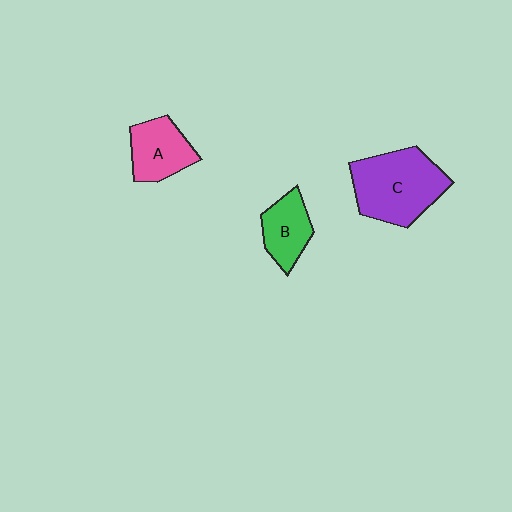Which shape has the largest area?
Shape C (purple).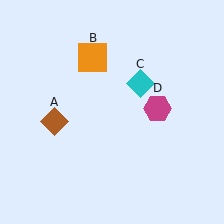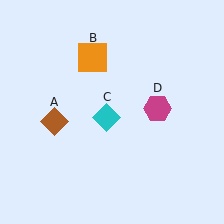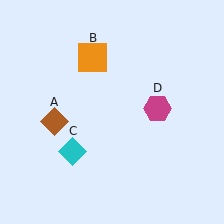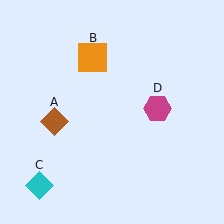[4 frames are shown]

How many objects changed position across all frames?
1 object changed position: cyan diamond (object C).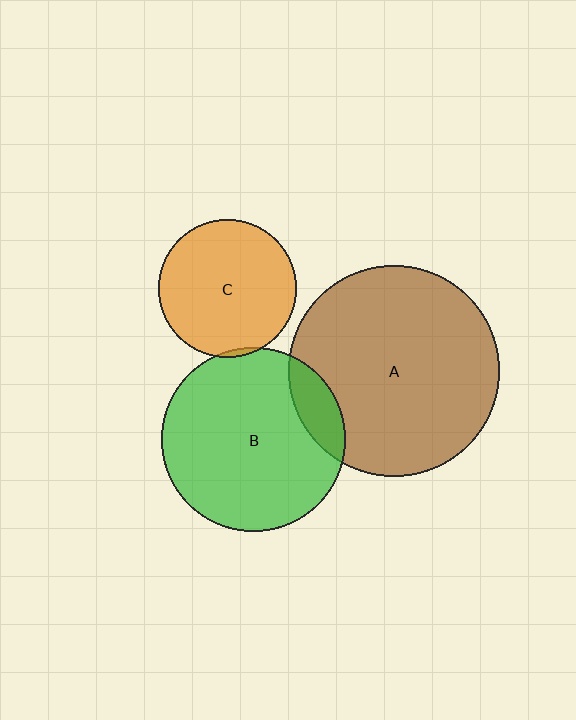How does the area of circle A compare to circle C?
Approximately 2.3 times.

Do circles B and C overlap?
Yes.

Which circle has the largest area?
Circle A (brown).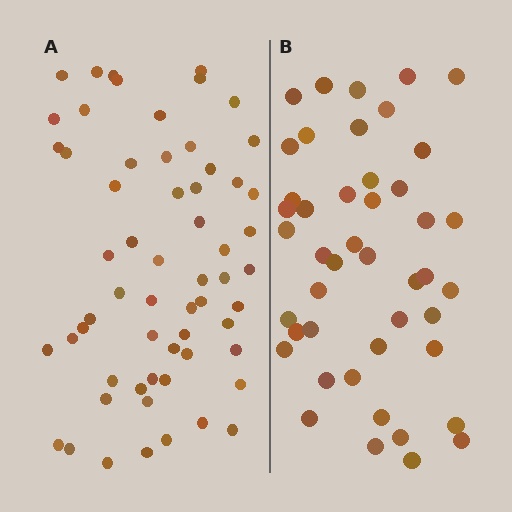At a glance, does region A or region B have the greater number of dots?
Region A (the left region) has more dots.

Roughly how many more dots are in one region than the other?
Region A has approximately 15 more dots than region B.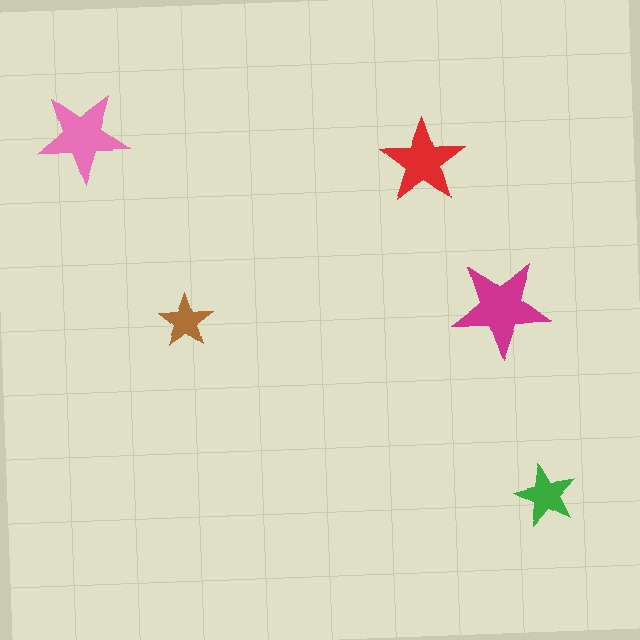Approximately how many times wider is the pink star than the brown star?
About 1.5 times wider.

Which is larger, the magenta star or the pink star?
The magenta one.